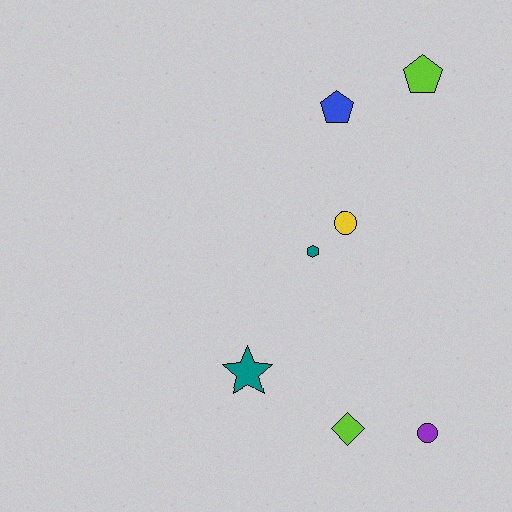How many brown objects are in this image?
There are no brown objects.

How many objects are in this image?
There are 7 objects.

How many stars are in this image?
There is 1 star.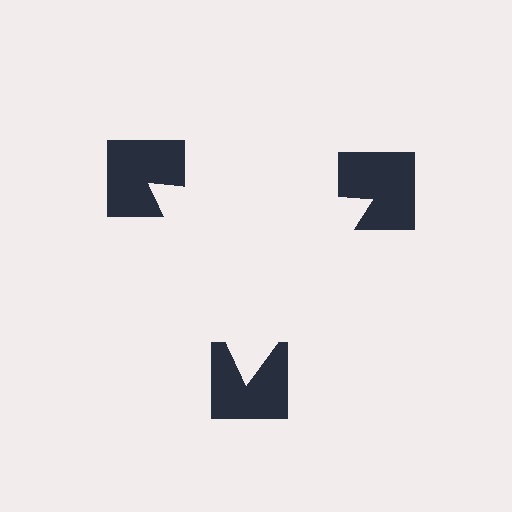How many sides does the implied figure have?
3 sides.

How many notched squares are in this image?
There are 3 — one at each vertex of the illusory triangle.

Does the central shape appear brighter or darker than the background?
It typically appears slightly brighter than the background, even though no actual brightness change is drawn.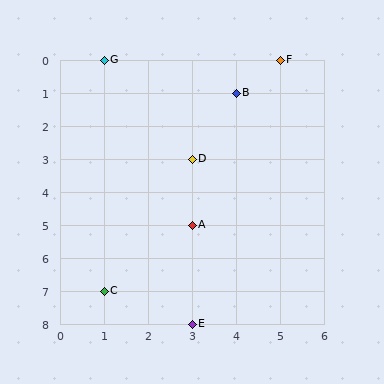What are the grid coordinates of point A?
Point A is at grid coordinates (3, 5).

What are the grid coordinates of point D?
Point D is at grid coordinates (3, 3).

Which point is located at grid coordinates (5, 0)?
Point F is at (5, 0).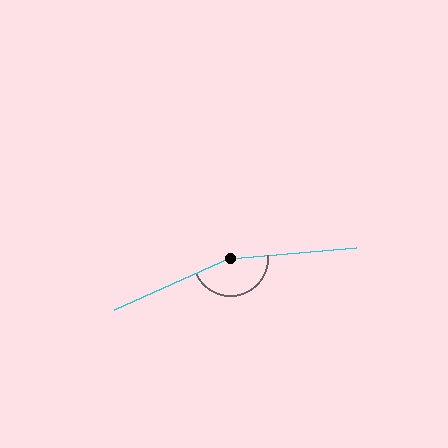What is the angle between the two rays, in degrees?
Approximately 161 degrees.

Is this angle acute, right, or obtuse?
It is obtuse.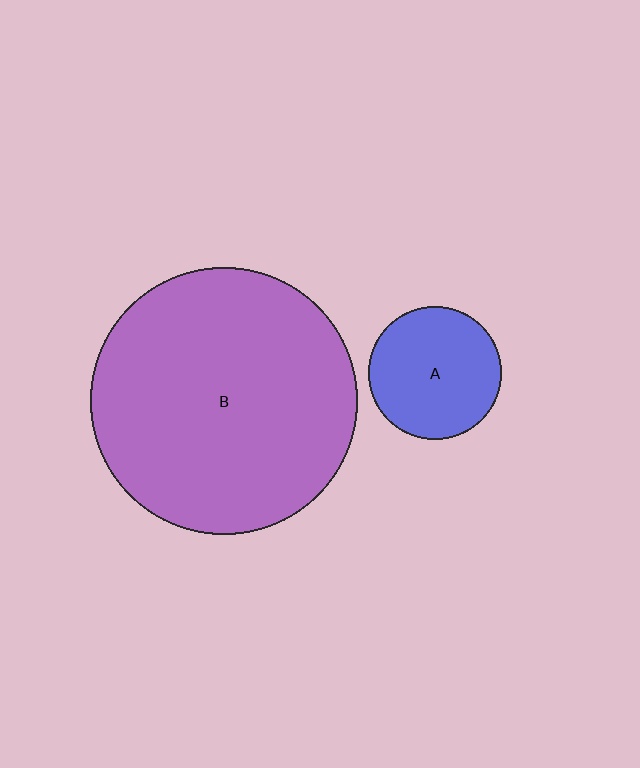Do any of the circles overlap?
No, none of the circles overlap.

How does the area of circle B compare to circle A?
Approximately 4.1 times.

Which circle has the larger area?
Circle B (purple).